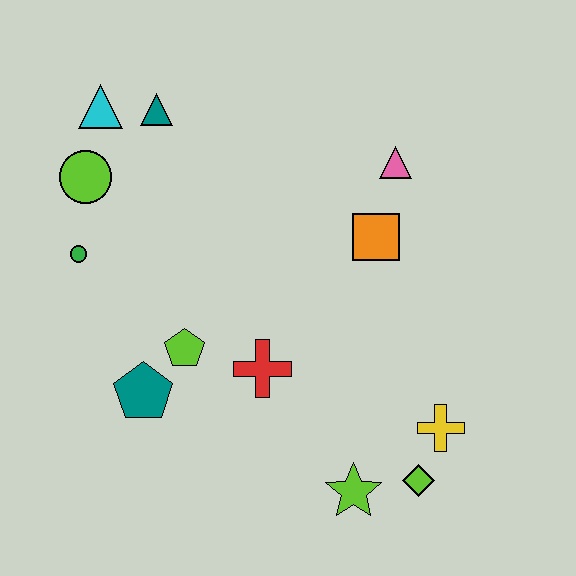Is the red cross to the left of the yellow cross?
Yes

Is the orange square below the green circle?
No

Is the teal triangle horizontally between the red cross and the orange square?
No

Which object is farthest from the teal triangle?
The lime diamond is farthest from the teal triangle.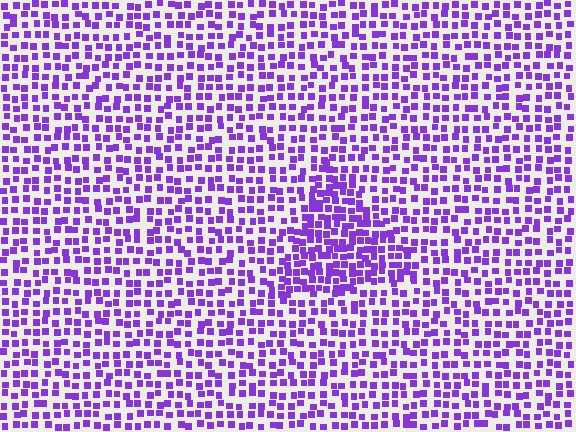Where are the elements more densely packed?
The elements are more densely packed inside the triangle boundary.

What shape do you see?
I see a triangle.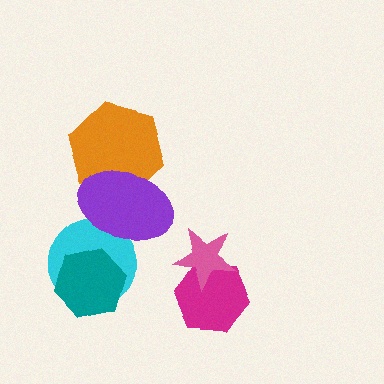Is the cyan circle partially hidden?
Yes, it is partially covered by another shape.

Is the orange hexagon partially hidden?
Yes, it is partially covered by another shape.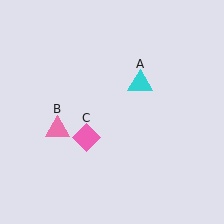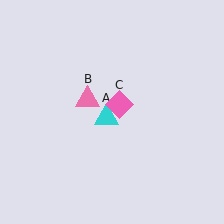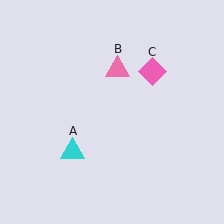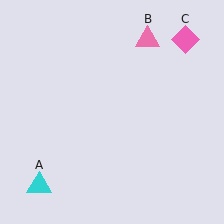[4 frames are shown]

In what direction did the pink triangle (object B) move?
The pink triangle (object B) moved up and to the right.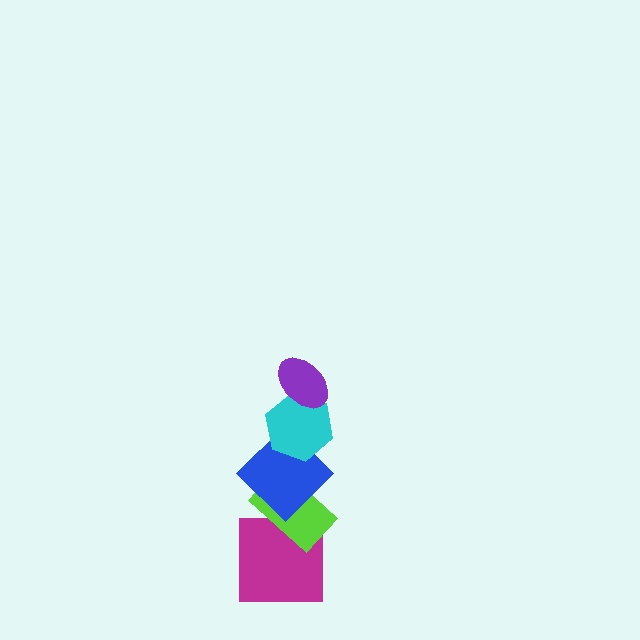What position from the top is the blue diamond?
The blue diamond is 3rd from the top.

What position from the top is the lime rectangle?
The lime rectangle is 4th from the top.